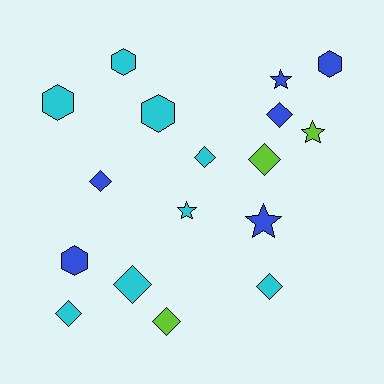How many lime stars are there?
There is 1 lime star.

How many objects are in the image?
There are 17 objects.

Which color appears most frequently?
Cyan, with 8 objects.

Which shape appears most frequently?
Diamond, with 8 objects.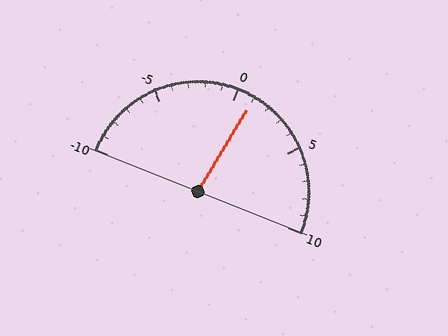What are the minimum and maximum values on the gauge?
The gauge ranges from -10 to 10.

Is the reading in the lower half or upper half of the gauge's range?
The reading is in the upper half of the range (-10 to 10).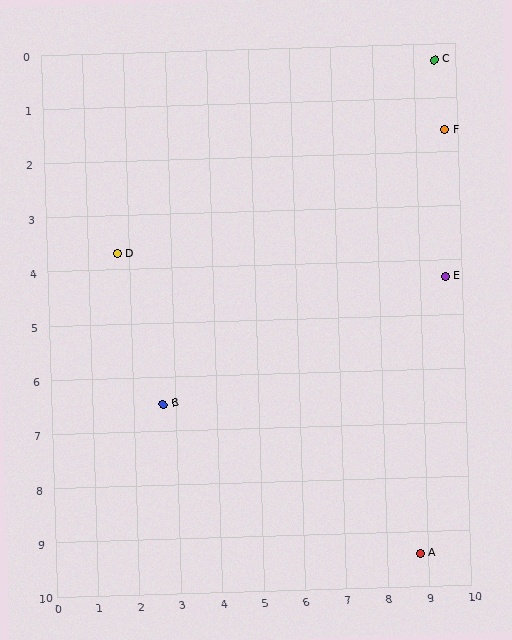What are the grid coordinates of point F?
Point F is at approximately (9.7, 1.6).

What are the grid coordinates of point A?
Point A is at approximately (8.8, 9.4).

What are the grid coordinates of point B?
Point B is at approximately (2.7, 6.5).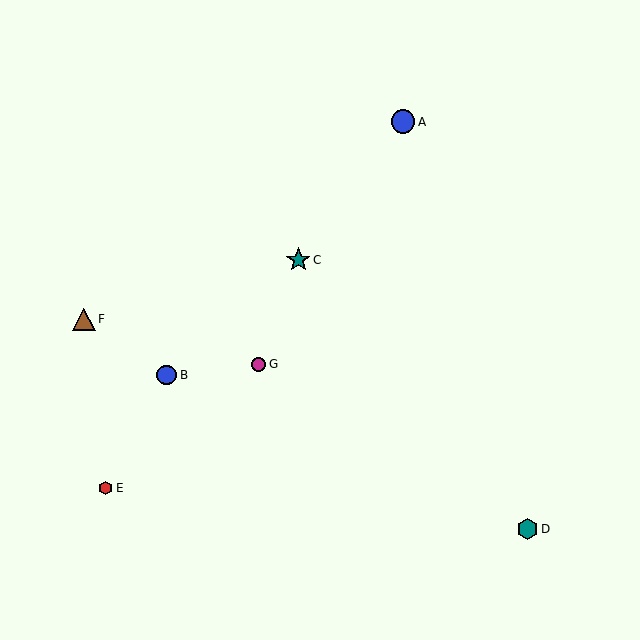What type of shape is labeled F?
Shape F is a brown triangle.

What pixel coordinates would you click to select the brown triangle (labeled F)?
Click at (84, 319) to select the brown triangle F.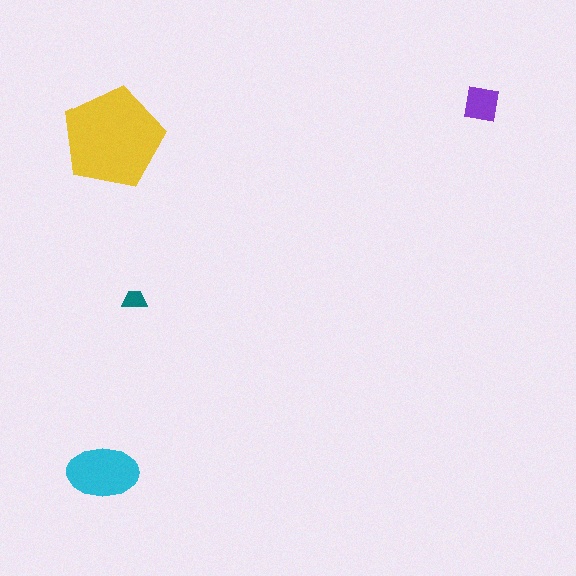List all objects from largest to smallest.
The yellow pentagon, the cyan ellipse, the purple square, the teal trapezoid.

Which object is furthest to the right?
The purple square is rightmost.